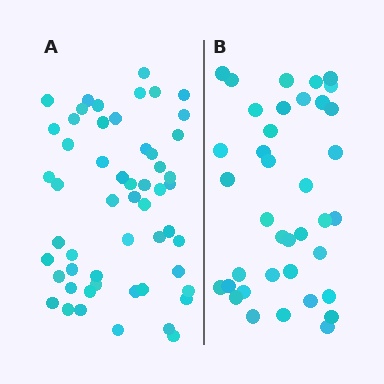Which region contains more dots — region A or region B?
Region A (the left region) has more dots.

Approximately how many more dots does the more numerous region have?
Region A has approximately 15 more dots than region B.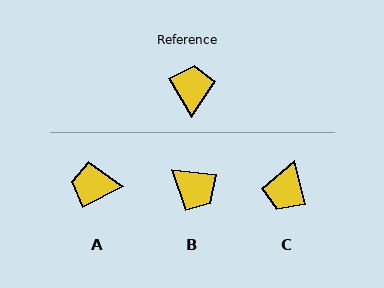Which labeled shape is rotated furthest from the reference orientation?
C, about 163 degrees away.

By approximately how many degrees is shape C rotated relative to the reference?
Approximately 163 degrees counter-clockwise.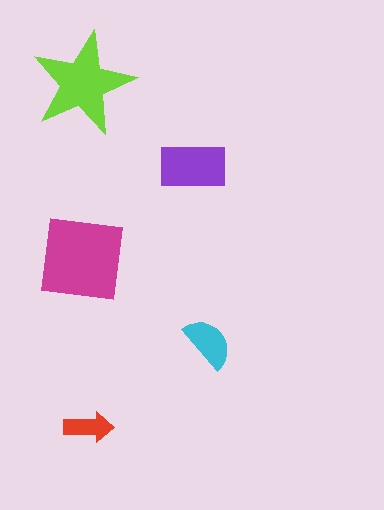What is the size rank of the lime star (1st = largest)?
2nd.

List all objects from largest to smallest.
The magenta square, the lime star, the purple rectangle, the cyan semicircle, the red arrow.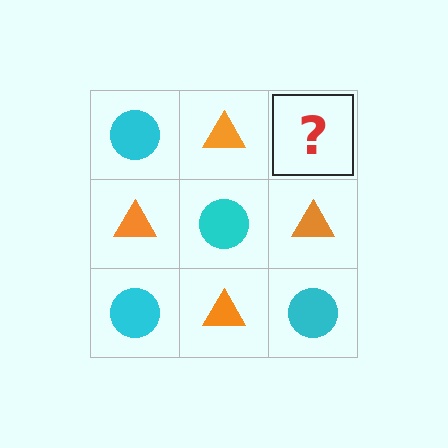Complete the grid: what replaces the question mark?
The question mark should be replaced with a cyan circle.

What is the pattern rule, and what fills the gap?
The rule is that it alternates cyan circle and orange triangle in a checkerboard pattern. The gap should be filled with a cyan circle.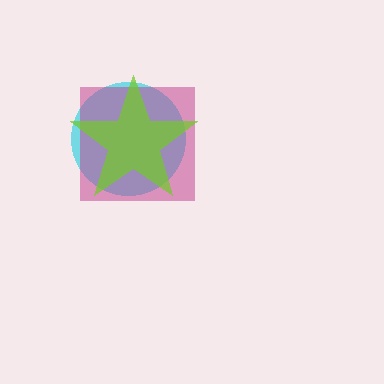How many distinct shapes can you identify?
There are 3 distinct shapes: a cyan circle, a magenta square, a lime star.